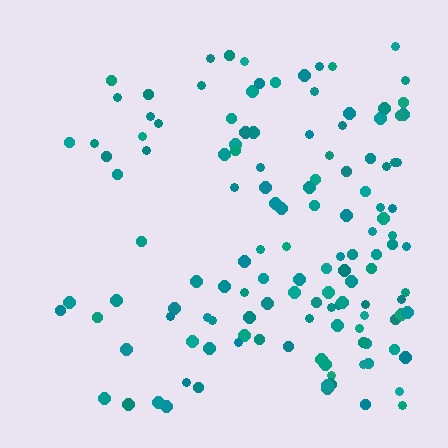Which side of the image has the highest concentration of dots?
The right.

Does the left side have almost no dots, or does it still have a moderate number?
Still a moderate number, just noticeably fewer than the right.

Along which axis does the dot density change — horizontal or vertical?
Horizontal.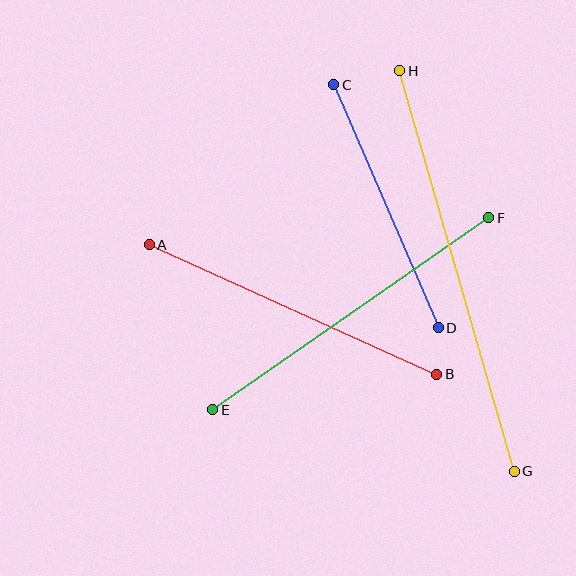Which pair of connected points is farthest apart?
Points G and H are farthest apart.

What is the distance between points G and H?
The distance is approximately 416 pixels.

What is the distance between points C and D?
The distance is approximately 265 pixels.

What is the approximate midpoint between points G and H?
The midpoint is at approximately (457, 271) pixels.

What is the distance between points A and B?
The distance is approximately 316 pixels.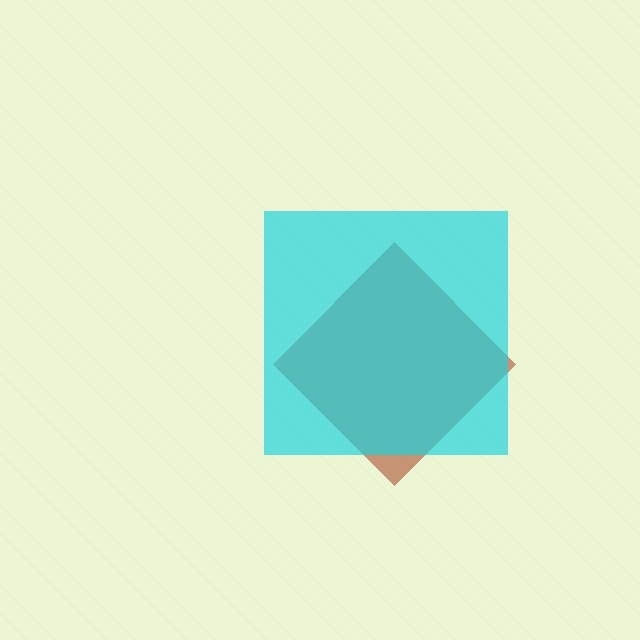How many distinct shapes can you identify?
There are 2 distinct shapes: a brown diamond, a cyan square.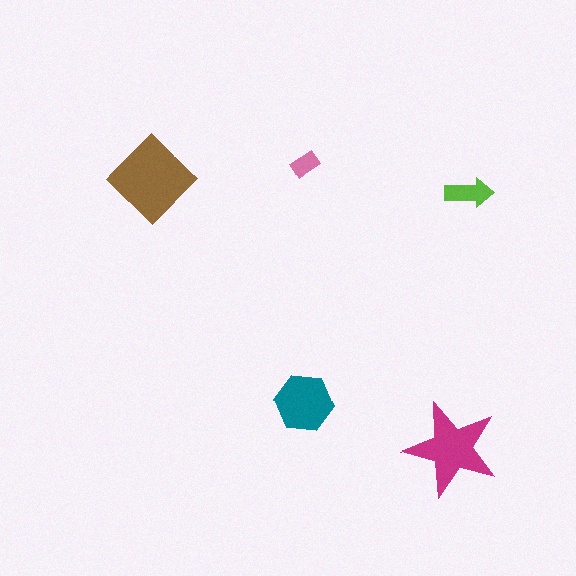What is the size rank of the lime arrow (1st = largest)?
4th.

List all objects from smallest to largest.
The pink rectangle, the lime arrow, the teal hexagon, the magenta star, the brown diamond.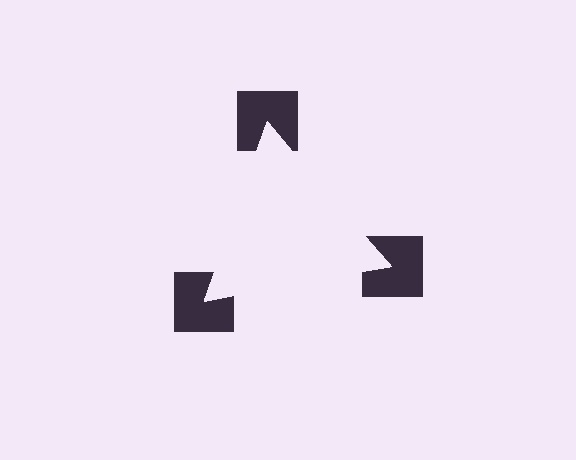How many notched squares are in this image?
There are 3 — one at each vertex of the illusory triangle.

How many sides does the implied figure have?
3 sides.